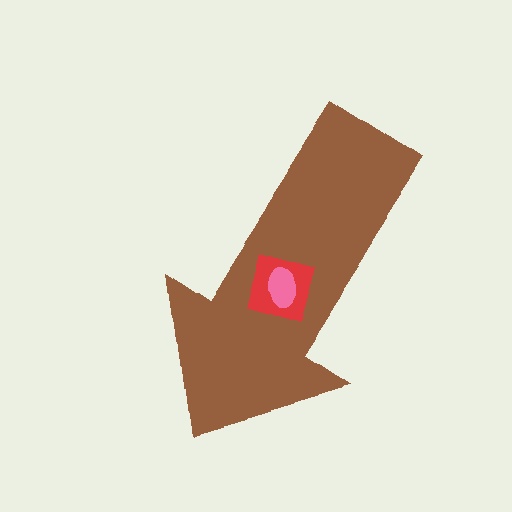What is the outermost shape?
The brown arrow.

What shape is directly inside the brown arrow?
The red diamond.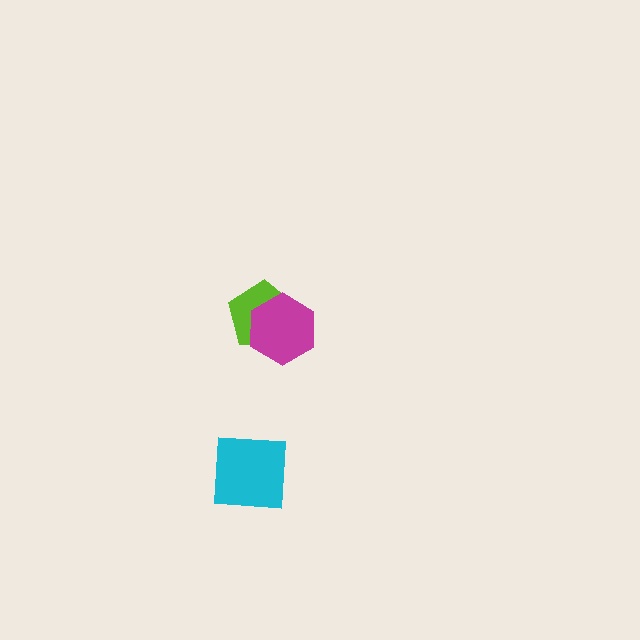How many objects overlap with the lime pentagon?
1 object overlaps with the lime pentagon.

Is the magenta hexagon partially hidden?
No, no other shape covers it.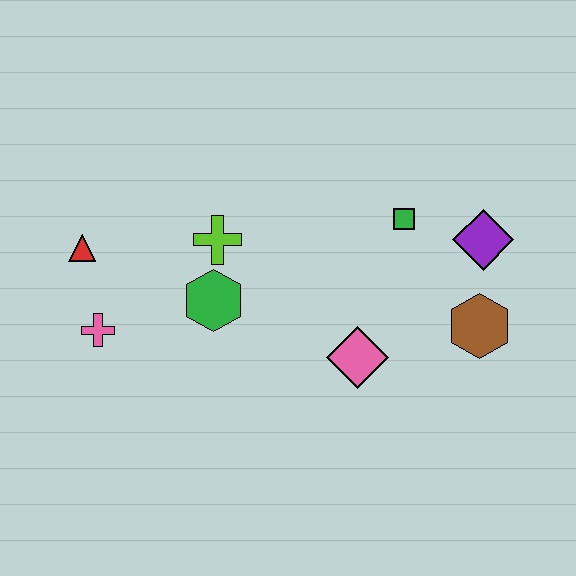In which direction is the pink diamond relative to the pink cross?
The pink diamond is to the right of the pink cross.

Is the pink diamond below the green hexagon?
Yes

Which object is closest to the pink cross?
The red triangle is closest to the pink cross.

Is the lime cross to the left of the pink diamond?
Yes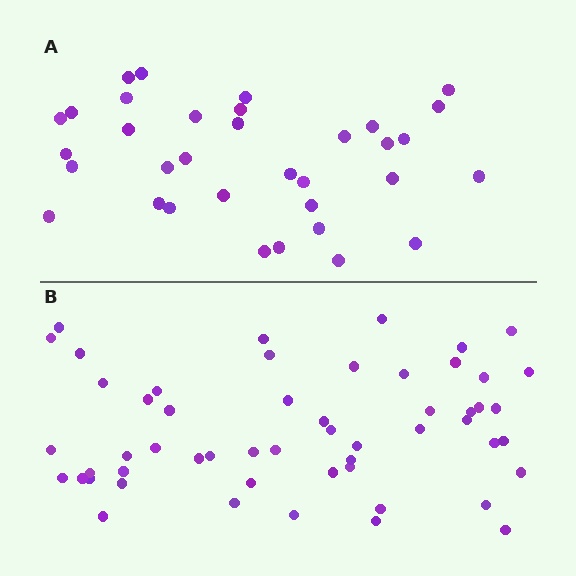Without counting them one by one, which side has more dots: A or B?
Region B (the bottom region) has more dots.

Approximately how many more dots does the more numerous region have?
Region B has approximately 20 more dots than region A.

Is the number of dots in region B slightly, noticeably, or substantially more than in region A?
Region B has substantially more. The ratio is roughly 1.6 to 1.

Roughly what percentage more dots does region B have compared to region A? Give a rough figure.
About 60% more.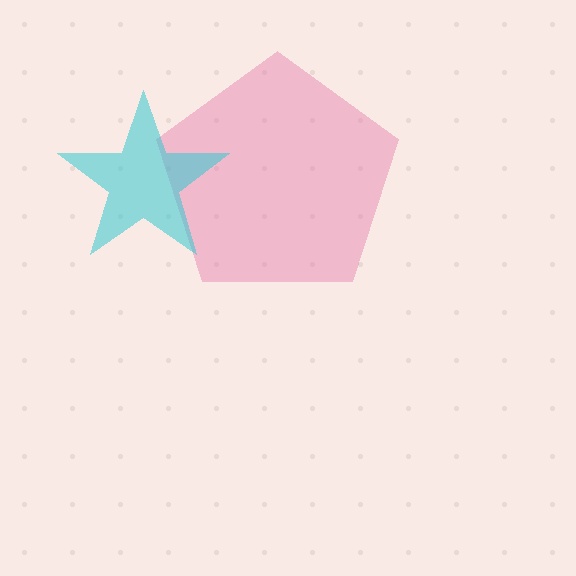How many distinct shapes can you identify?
There are 2 distinct shapes: a pink pentagon, a cyan star.